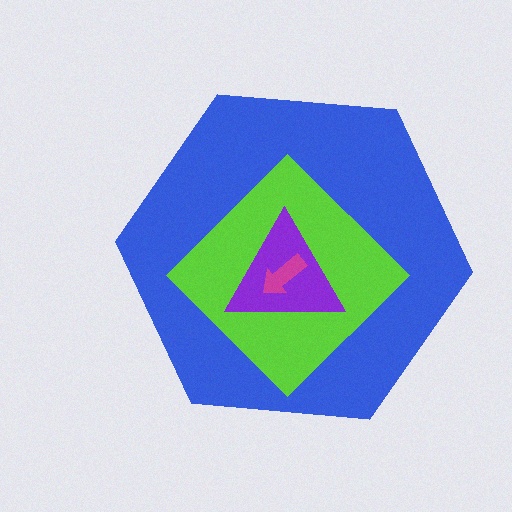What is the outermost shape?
The blue hexagon.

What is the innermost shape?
The magenta arrow.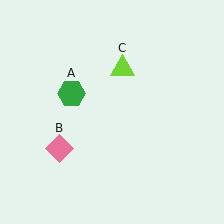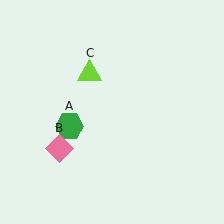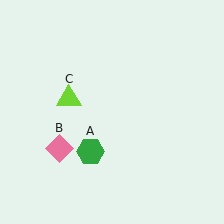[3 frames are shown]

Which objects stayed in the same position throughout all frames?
Pink diamond (object B) remained stationary.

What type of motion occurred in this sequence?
The green hexagon (object A), lime triangle (object C) rotated counterclockwise around the center of the scene.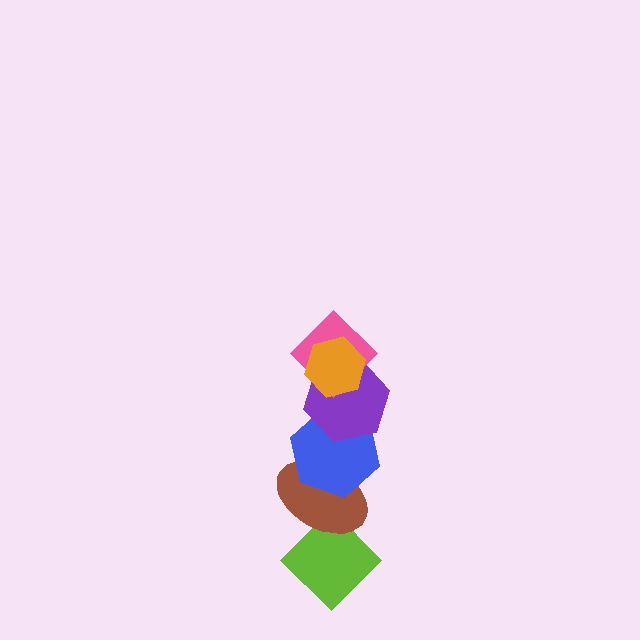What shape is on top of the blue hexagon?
The purple hexagon is on top of the blue hexagon.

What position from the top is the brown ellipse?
The brown ellipse is 5th from the top.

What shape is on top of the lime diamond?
The brown ellipse is on top of the lime diamond.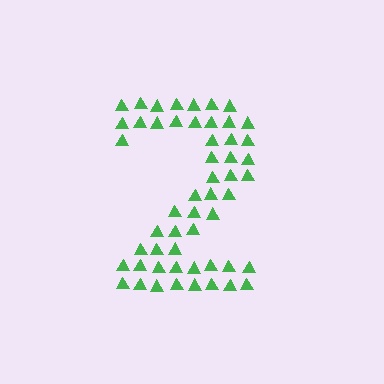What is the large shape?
The large shape is the digit 2.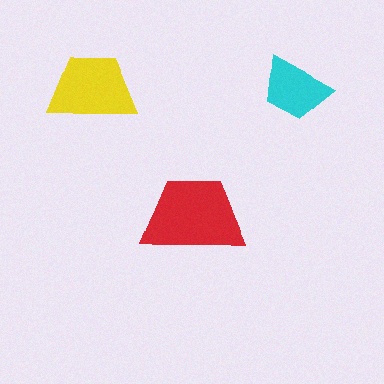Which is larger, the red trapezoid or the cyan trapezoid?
The red one.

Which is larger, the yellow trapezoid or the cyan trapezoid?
The yellow one.